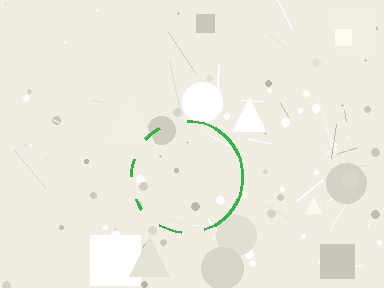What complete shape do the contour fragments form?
The contour fragments form a circle.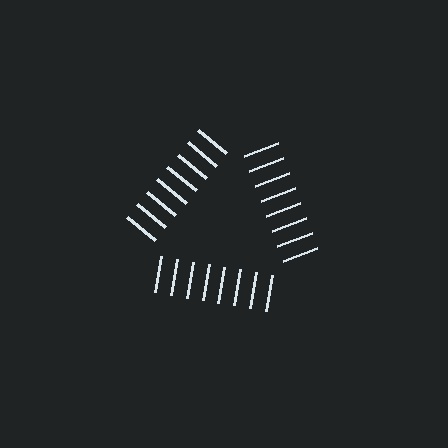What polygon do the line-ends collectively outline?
An illusory triangle — the line segments terminate on its edges but no continuous stroke is drawn.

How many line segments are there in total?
24 — 8 along each of the 3 edges.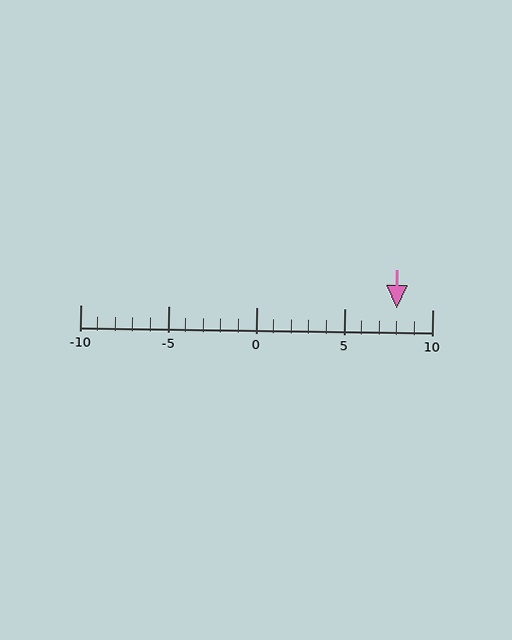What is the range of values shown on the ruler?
The ruler shows values from -10 to 10.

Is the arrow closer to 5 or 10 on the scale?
The arrow is closer to 10.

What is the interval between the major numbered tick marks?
The major tick marks are spaced 5 units apart.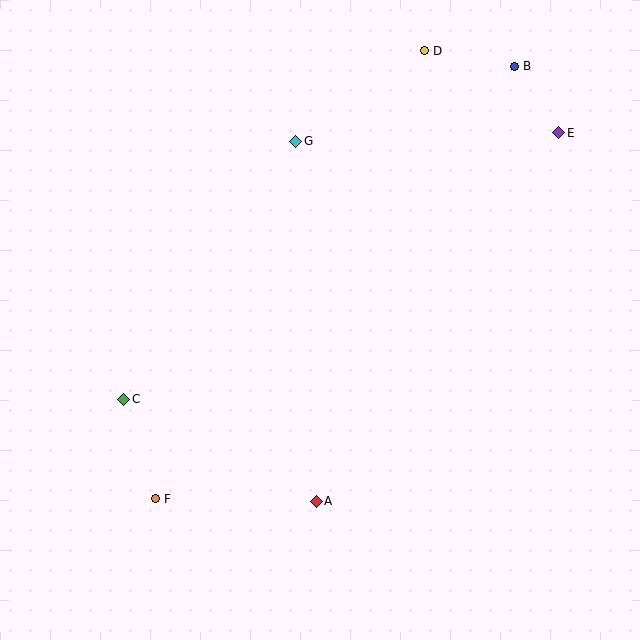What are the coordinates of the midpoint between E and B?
The midpoint between E and B is at (537, 99).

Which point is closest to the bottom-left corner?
Point F is closest to the bottom-left corner.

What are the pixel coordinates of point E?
Point E is at (559, 133).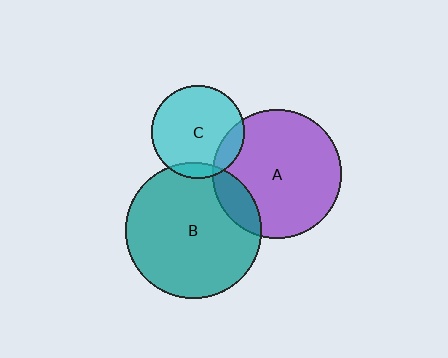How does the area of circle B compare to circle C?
Approximately 2.1 times.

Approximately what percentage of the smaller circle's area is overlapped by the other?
Approximately 15%.